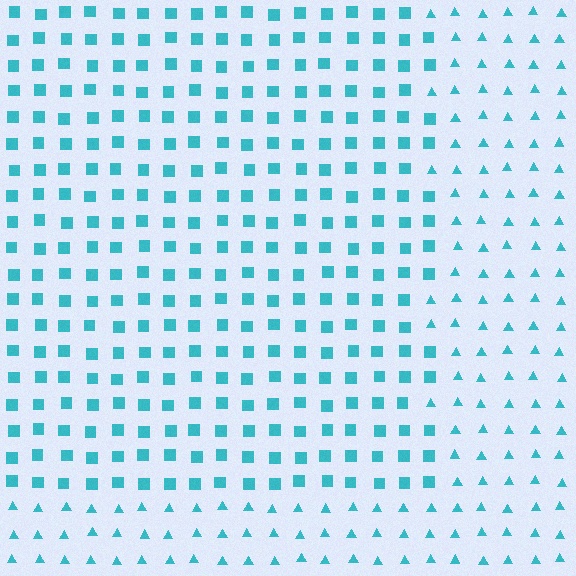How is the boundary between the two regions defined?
The boundary is defined by a change in element shape: squares inside vs. triangles outside. All elements share the same color and spacing.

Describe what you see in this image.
The image is filled with small cyan elements arranged in a uniform grid. A rectangle-shaped region contains squares, while the surrounding area contains triangles. The boundary is defined purely by the change in element shape.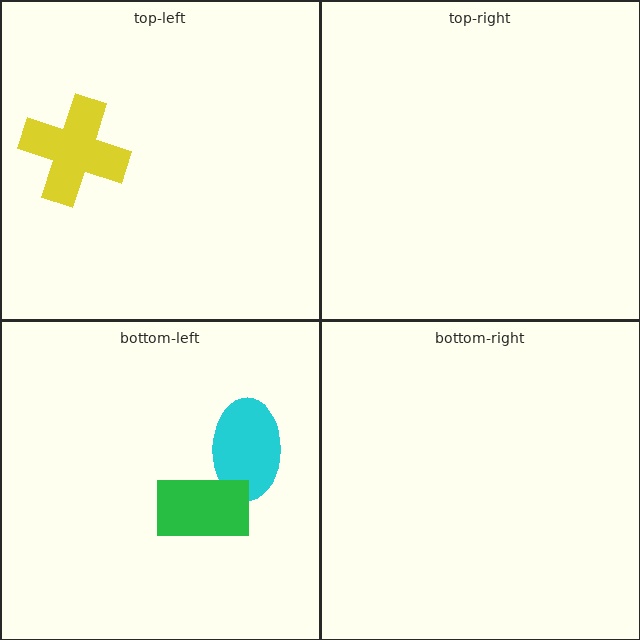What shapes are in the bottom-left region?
The cyan ellipse, the green rectangle.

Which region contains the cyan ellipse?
The bottom-left region.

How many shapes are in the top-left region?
1.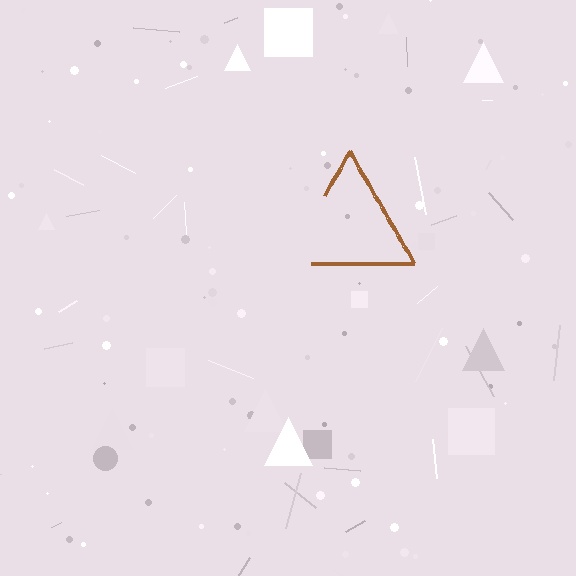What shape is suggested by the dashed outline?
The dashed outline suggests a triangle.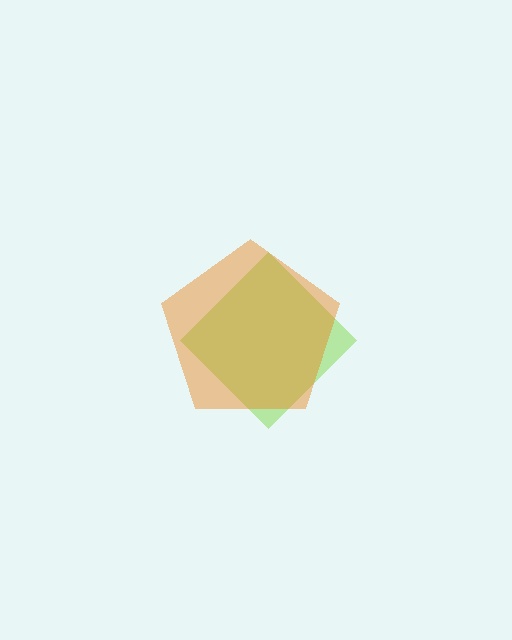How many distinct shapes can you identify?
There are 2 distinct shapes: a lime diamond, an orange pentagon.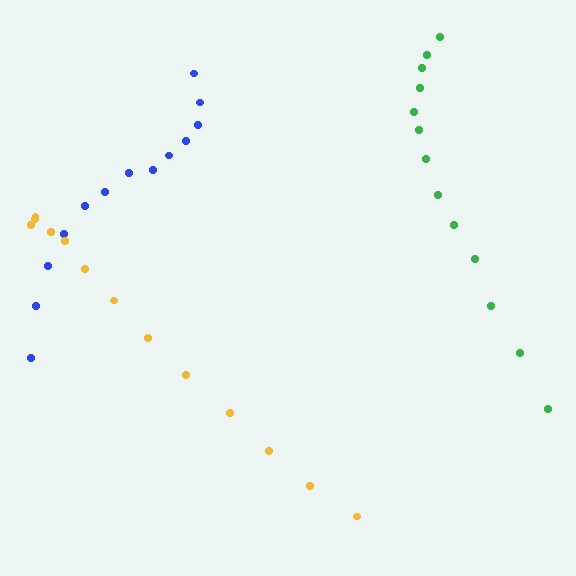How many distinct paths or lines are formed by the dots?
There are 3 distinct paths.